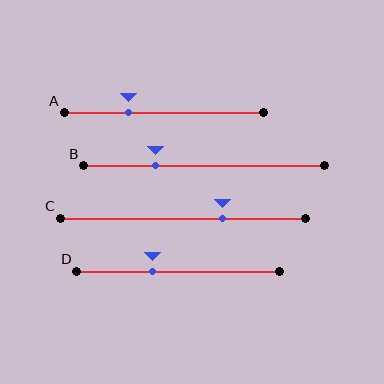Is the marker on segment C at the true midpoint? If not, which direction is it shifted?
No, the marker on segment C is shifted to the right by about 16% of the segment length.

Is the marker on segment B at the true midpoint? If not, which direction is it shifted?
No, the marker on segment B is shifted to the left by about 20% of the segment length.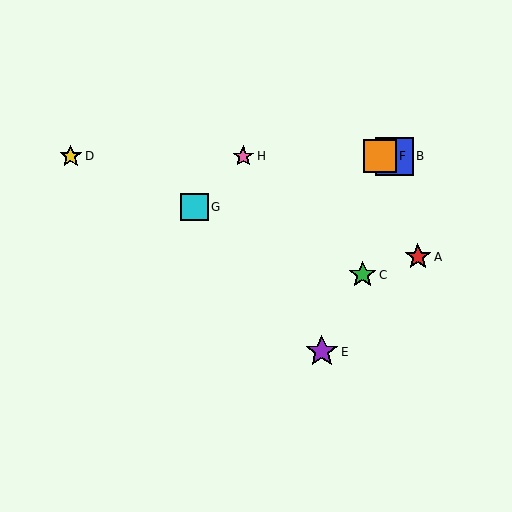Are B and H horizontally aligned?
Yes, both are at y≈156.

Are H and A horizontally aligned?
No, H is at y≈156 and A is at y≈257.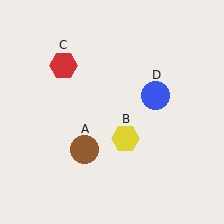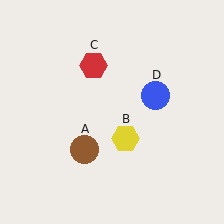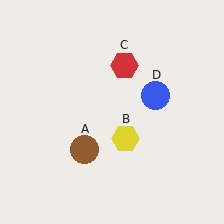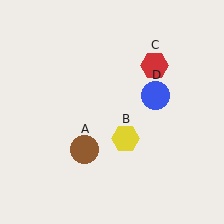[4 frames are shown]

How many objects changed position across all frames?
1 object changed position: red hexagon (object C).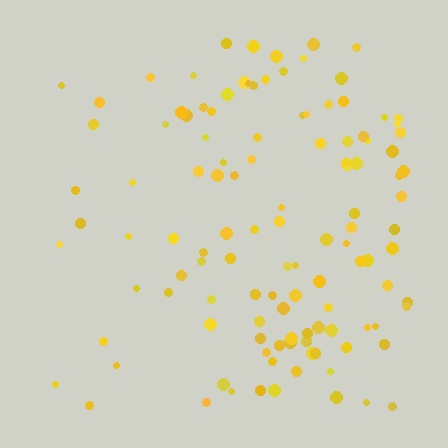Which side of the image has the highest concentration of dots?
The right.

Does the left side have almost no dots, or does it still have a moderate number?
Still a moderate number, just noticeably fewer than the right.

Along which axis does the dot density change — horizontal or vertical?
Horizontal.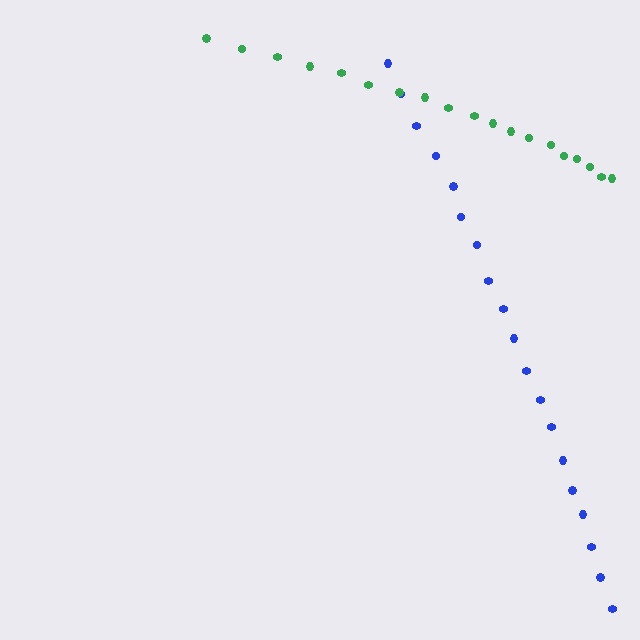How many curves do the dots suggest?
There are 2 distinct paths.